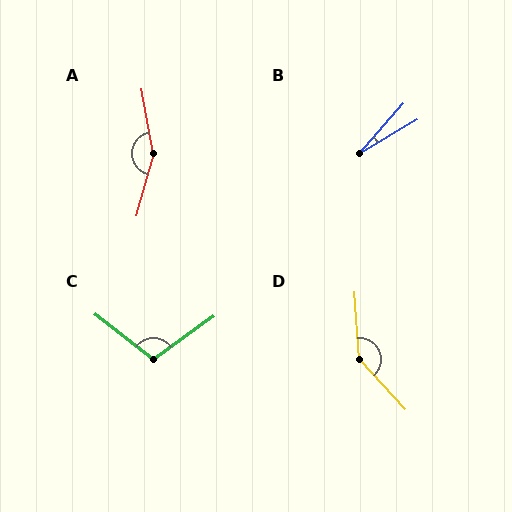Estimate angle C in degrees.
Approximately 106 degrees.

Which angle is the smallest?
B, at approximately 19 degrees.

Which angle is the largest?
A, at approximately 154 degrees.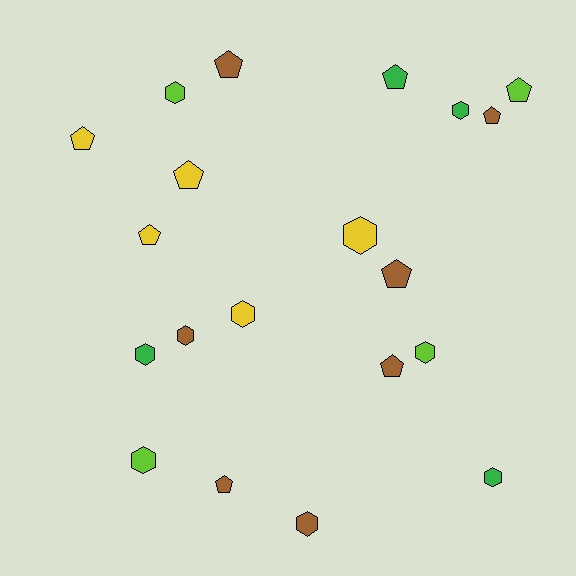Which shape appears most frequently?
Hexagon, with 10 objects.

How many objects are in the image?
There are 20 objects.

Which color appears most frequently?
Brown, with 7 objects.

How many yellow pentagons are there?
There are 3 yellow pentagons.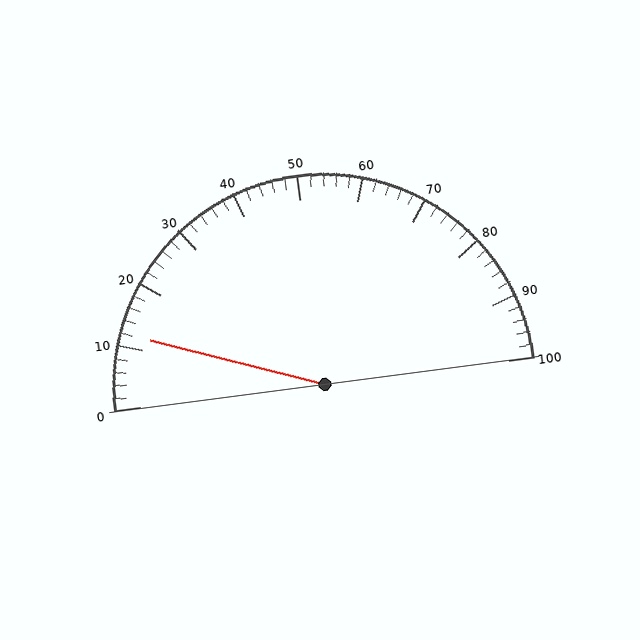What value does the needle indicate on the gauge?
The needle indicates approximately 12.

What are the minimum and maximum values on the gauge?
The gauge ranges from 0 to 100.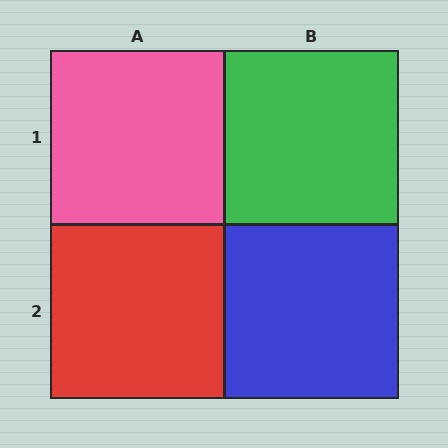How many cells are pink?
1 cell is pink.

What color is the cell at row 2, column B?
Blue.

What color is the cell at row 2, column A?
Red.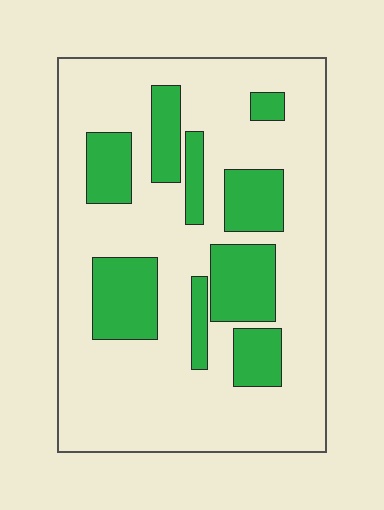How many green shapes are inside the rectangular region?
9.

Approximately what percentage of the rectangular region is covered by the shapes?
Approximately 25%.